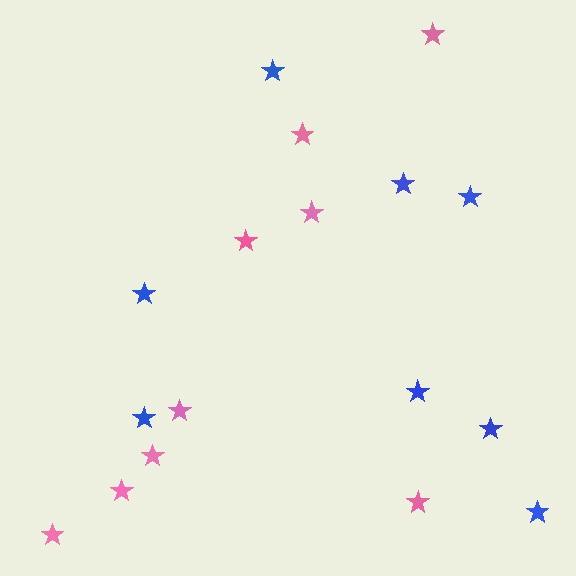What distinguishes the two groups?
There are 2 groups: one group of pink stars (9) and one group of blue stars (8).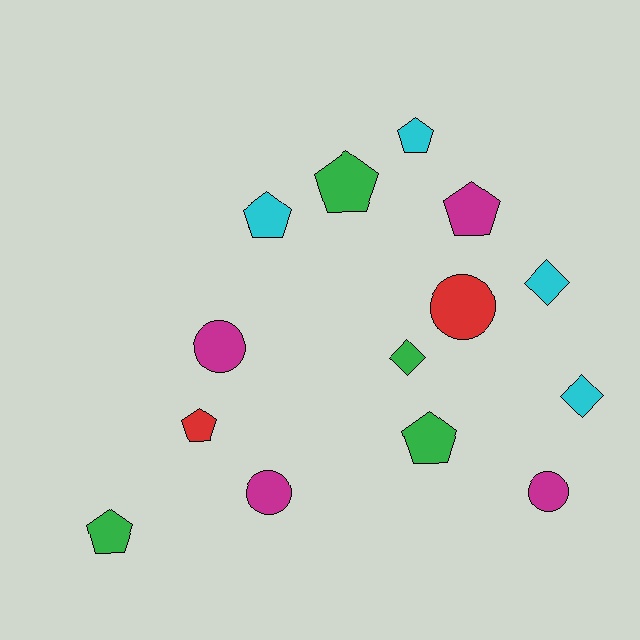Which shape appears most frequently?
Pentagon, with 7 objects.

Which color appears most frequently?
Cyan, with 4 objects.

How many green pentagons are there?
There are 3 green pentagons.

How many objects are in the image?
There are 14 objects.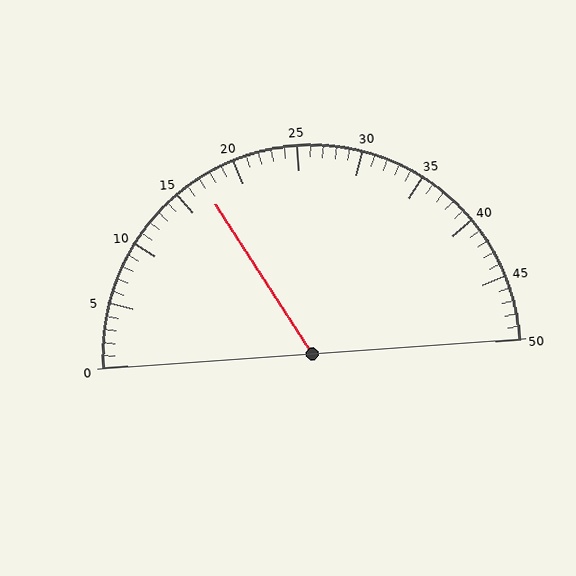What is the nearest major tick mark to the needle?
The nearest major tick mark is 15.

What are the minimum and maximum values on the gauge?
The gauge ranges from 0 to 50.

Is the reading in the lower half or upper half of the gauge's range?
The reading is in the lower half of the range (0 to 50).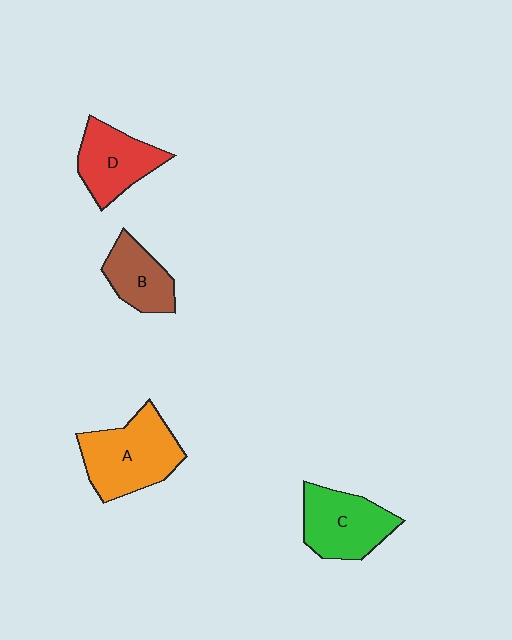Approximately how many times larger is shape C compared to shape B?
Approximately 1.4 times.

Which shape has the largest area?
Shape A (orange).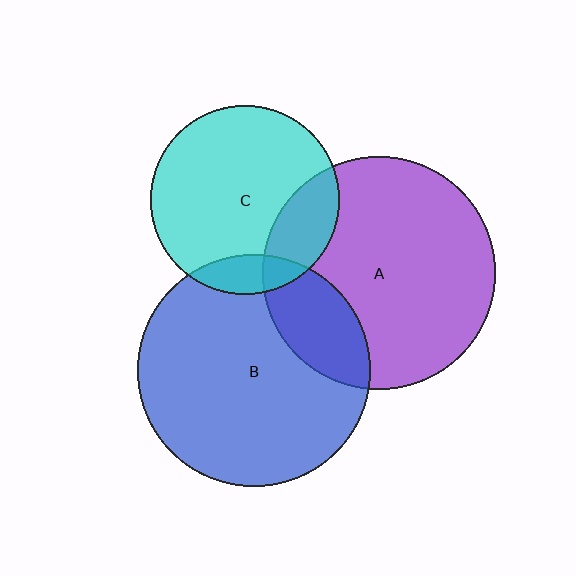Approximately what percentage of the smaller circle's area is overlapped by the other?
Approximately 20%.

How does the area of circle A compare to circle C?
Approximately 1.5 times.